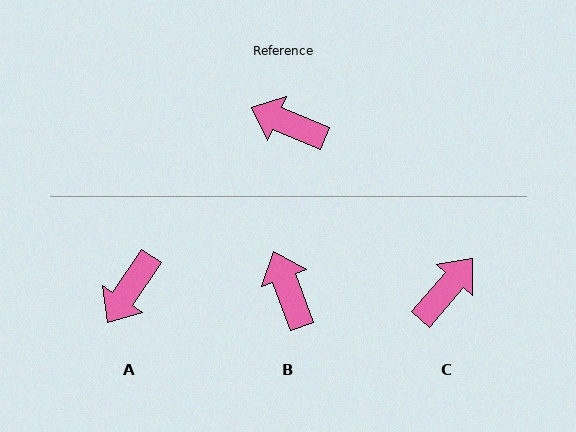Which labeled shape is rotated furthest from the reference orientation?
C, about 108 degrees away.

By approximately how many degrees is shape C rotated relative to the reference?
Approximately 108 degrees clockwise.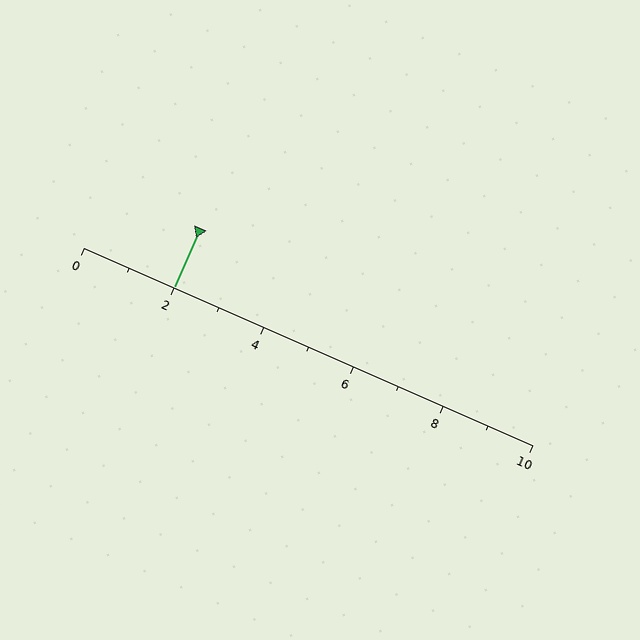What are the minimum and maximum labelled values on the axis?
The axis runs from 0 to 10.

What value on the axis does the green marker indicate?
The marker indicates approximately 2.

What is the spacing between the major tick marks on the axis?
The major ticks are spaced 2 apart.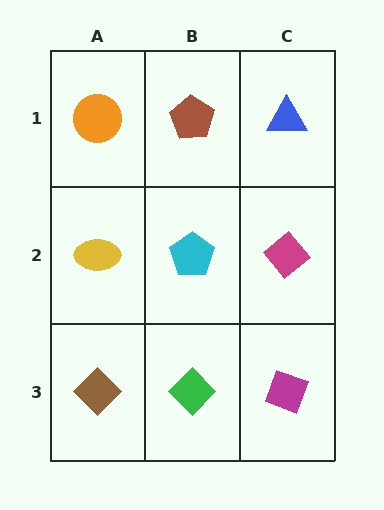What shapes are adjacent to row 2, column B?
A brown pentagon (row 1, column B), a green diamond (row 3, column B), a yellow ellipse (row 2, column A), a magenta diamond (row 2, column C).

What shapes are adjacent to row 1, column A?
A yellow ellipse (row 2, column A), a brown pentagon (row 1, column B).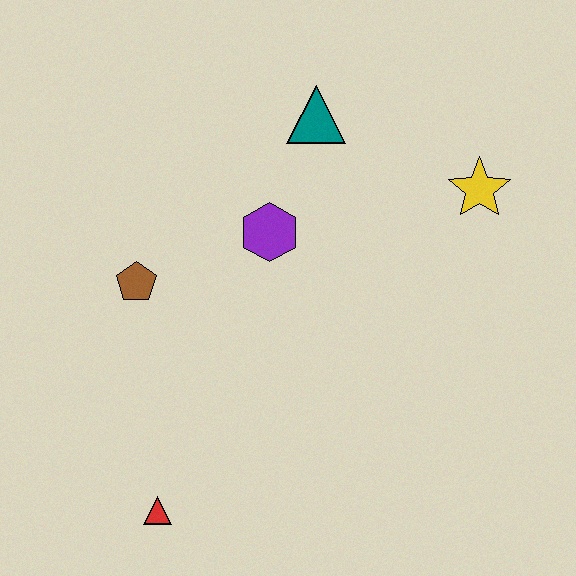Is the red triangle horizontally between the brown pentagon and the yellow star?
Yes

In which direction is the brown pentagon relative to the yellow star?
The brown pentagon is to the left of the yellow star.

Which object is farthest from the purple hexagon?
The red triangle is farthest from the purple hexagon.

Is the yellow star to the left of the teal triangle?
No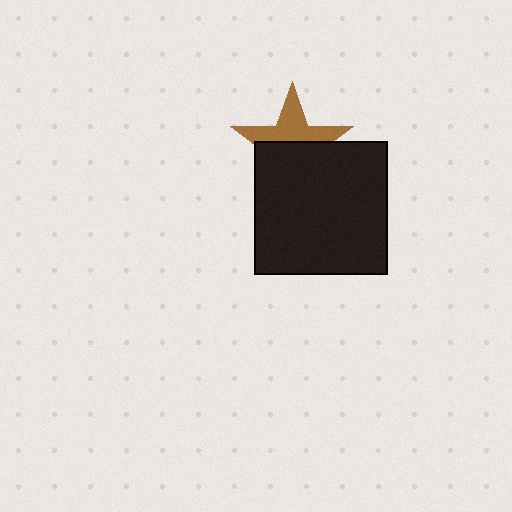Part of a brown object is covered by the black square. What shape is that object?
It is a star.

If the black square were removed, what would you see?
You would see the complete brown star.